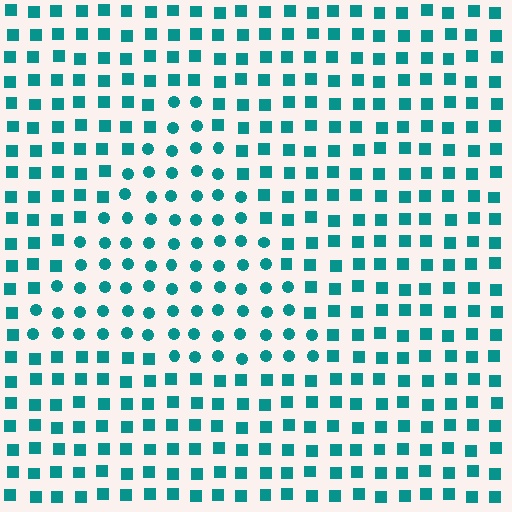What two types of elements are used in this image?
The image uses circles inside the triangle region and squares outside it.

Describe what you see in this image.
The image is filled with small teal elements arranged in a uniform grid. A triangle-shaped region contains circles, while the surrounding area contains squares. The boundary is defined purely by the change in element shape.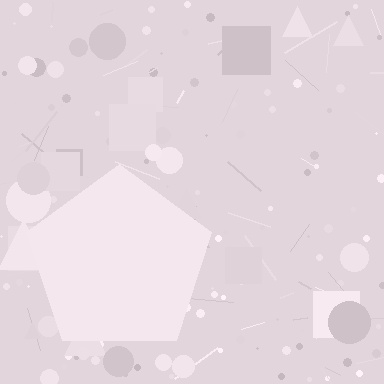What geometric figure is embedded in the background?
A pentagon is embedded in the background.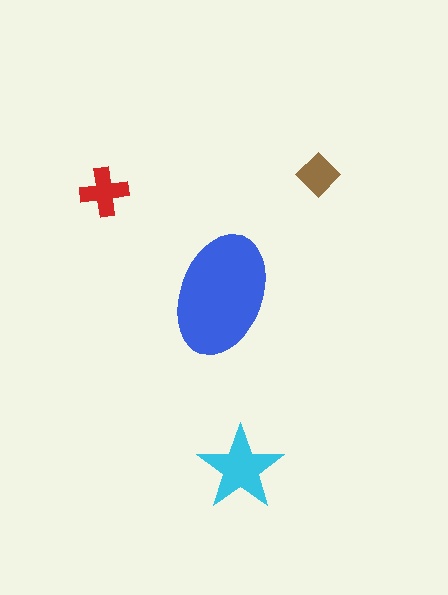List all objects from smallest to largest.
The brown diamond, the red cross, the cyan star, the blue ellipse.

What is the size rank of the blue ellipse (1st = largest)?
1st.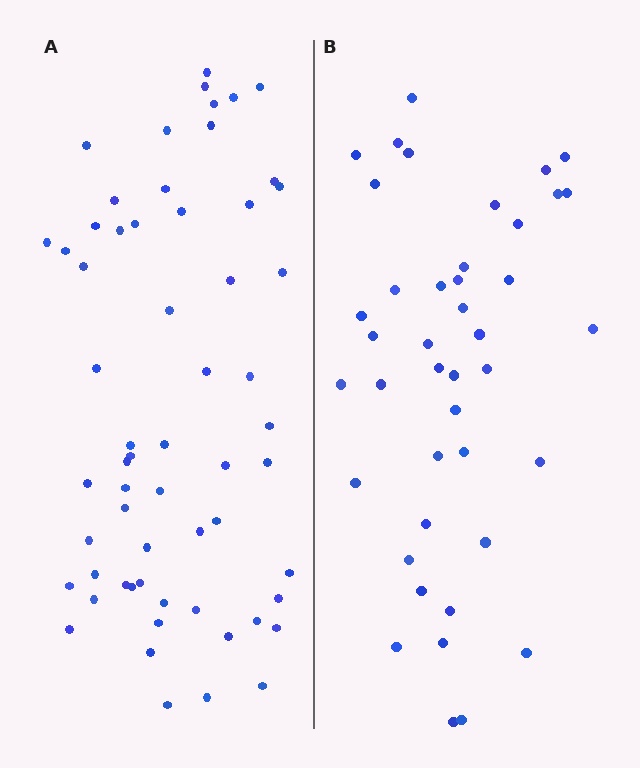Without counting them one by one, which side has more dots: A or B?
Region A (the left region) has more dots.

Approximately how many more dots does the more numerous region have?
Region A has approximately 20 more dots than region B.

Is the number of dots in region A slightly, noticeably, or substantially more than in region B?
Region A has noticeably more, but not dramatically so. The ratio is roughly 1.4 to 1.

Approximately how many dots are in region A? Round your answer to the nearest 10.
About 60 dots.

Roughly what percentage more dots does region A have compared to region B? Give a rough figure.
About 45% more.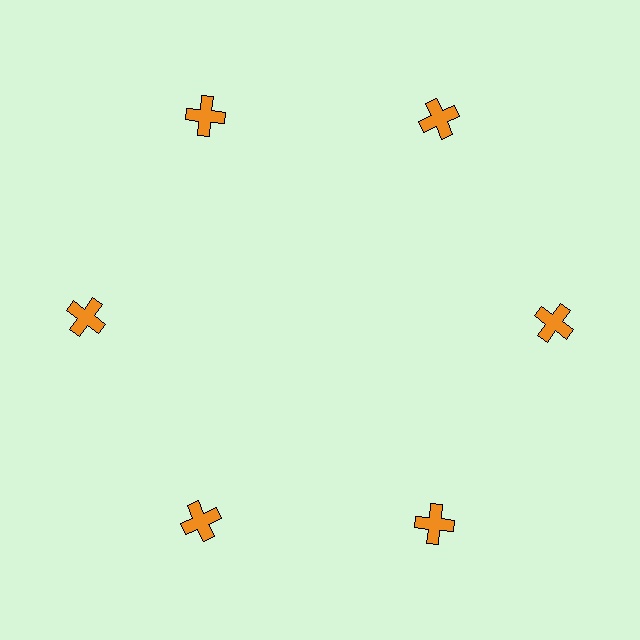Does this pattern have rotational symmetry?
Yes, this pattern has 6-fold rotational symmetry. It looks the same after rotating 60 degrees around the center.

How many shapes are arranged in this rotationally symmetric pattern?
There are 6 shapes, arranged in 6 groups of 1.